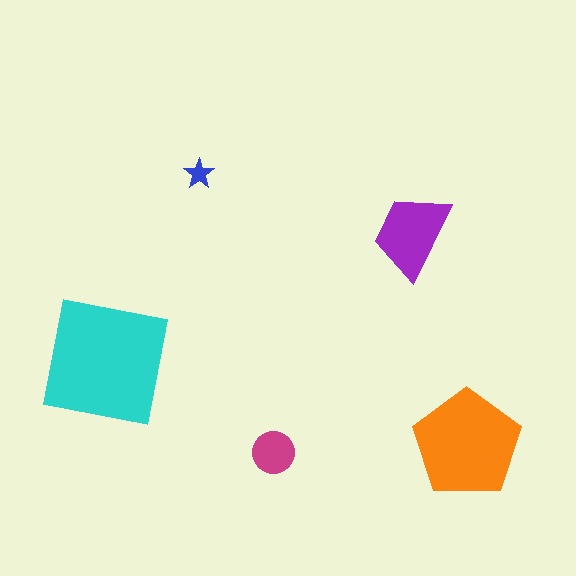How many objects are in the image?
There are 5 objects in the image.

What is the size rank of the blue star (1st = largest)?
5th.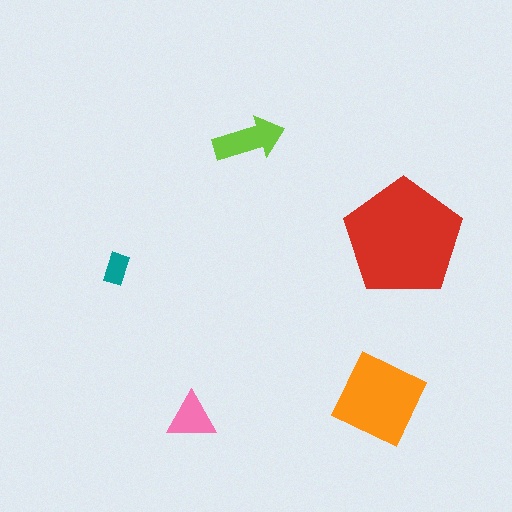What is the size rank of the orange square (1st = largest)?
2nd.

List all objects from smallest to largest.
The teal rectangle, the pink triangle, the lime arrow, the orange square, the red pentagon.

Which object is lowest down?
The pink triangle is bottommost.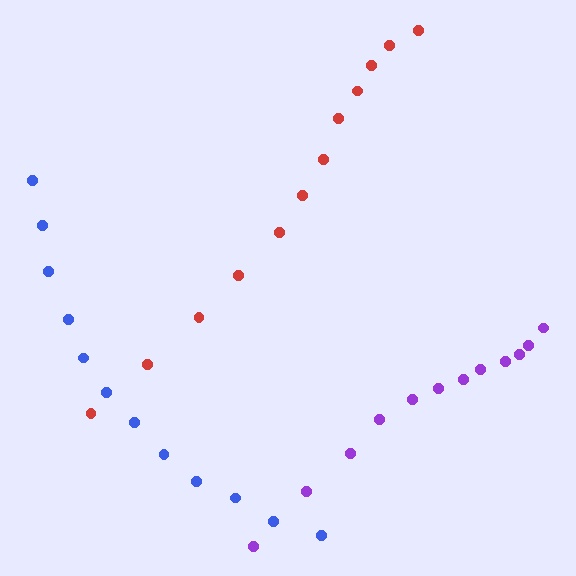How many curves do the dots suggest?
There are 3 distinct paths.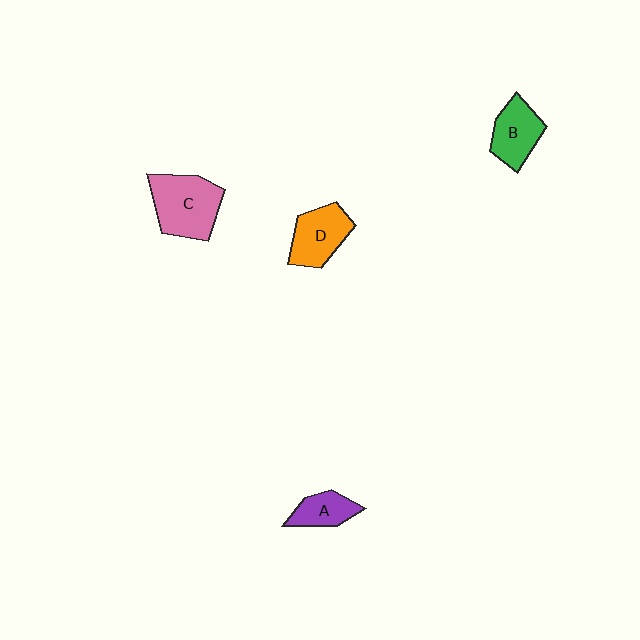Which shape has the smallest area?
Shape A (purple).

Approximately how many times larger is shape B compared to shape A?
Approximately 1.4 times.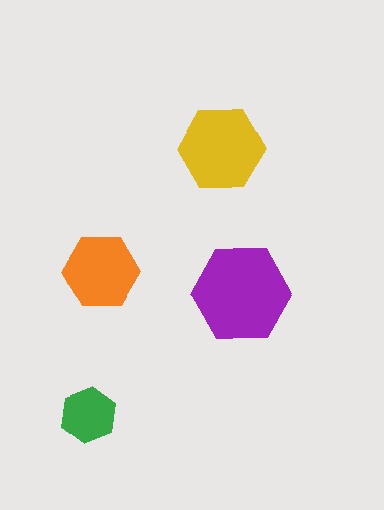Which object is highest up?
The yellow hexagon is topmost.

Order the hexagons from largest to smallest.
the purple one, the yellow one, the orange one, the green one.